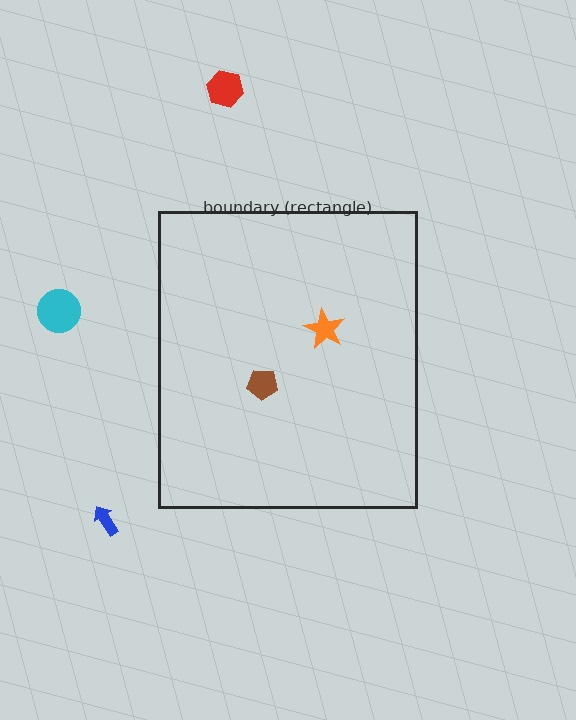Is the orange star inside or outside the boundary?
Inside.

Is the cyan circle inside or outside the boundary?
Outside.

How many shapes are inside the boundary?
2 inside, 3 outside.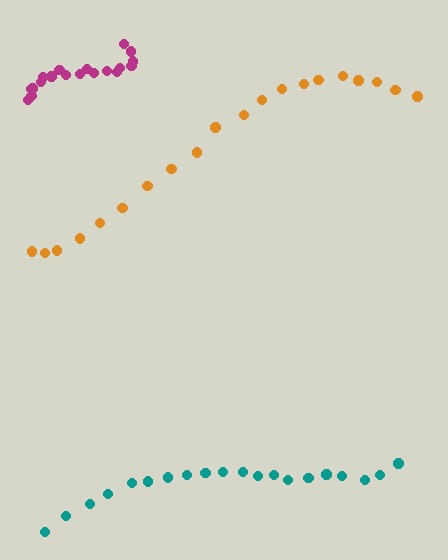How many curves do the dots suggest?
There are 3 distinct paths.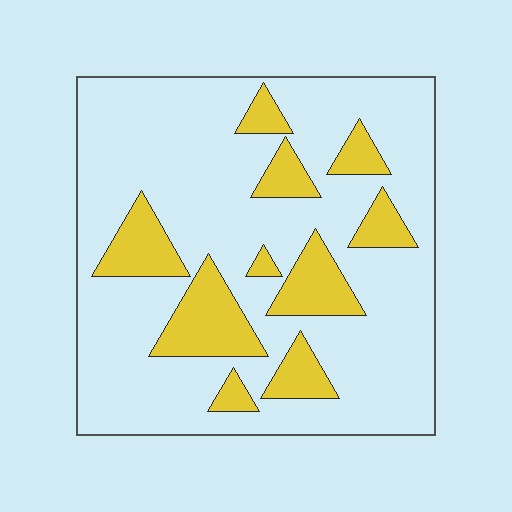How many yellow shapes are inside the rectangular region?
10.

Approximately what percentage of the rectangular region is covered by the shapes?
Approximately 20%.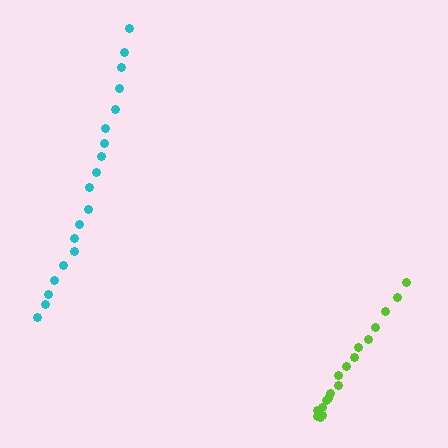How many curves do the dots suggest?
There are 2 distinct paths.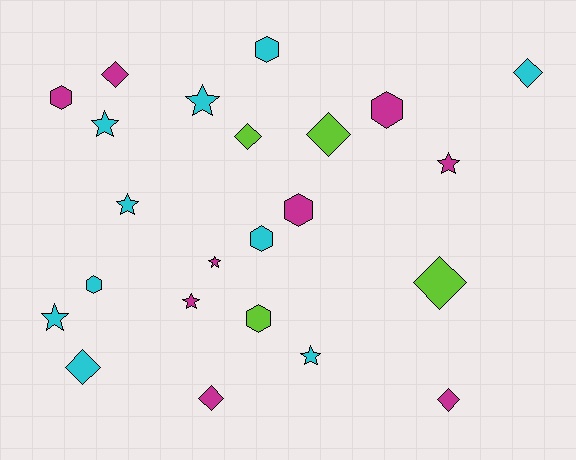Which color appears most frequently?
Cyan, with 10 objects.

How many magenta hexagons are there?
There are 3 magenta hexagons.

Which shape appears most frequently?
Star, with 8 objects.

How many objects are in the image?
There are 23 objects.